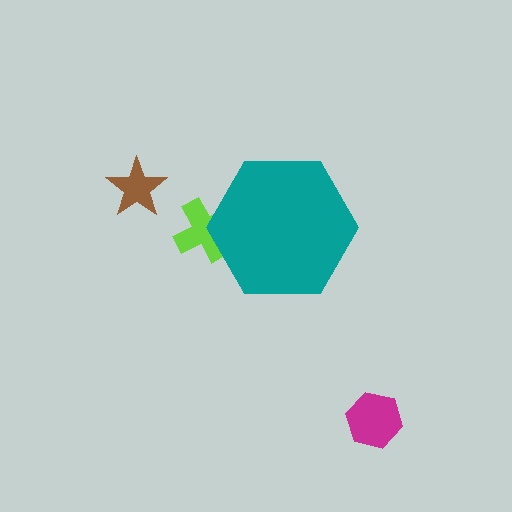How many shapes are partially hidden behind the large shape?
1 shape is partially hidden.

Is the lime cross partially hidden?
Yes, the lime cross is partially hidden behind the teal hexagon.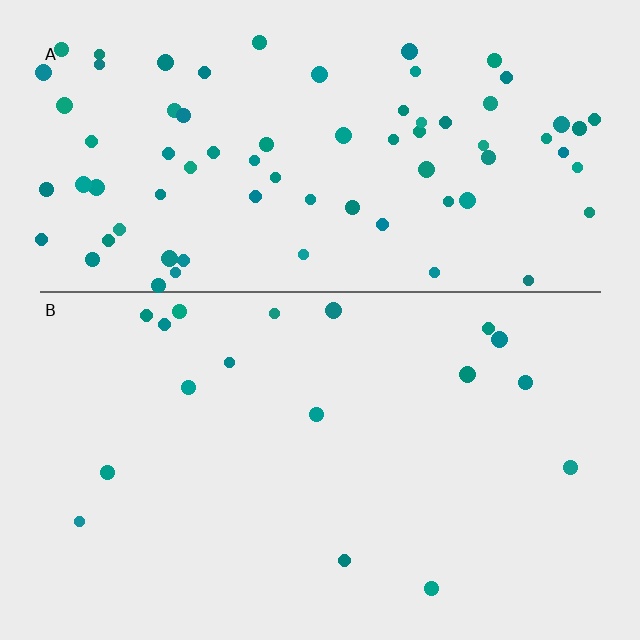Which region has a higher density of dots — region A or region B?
A (the top).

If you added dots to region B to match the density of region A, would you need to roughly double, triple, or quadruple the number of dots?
Approximately quadruple.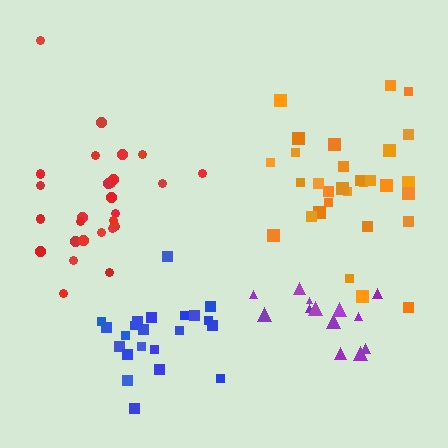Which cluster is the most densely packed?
Purple.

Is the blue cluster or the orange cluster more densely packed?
Blue.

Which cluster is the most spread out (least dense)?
Orange.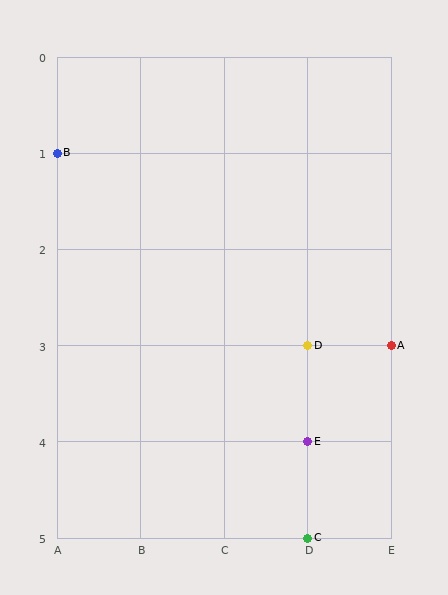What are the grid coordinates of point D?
Point D is at grid coordinates (D, 3).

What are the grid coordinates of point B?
Point B is at grid coordinates (A, 1).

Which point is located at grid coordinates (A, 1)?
Point B is at (A, 1).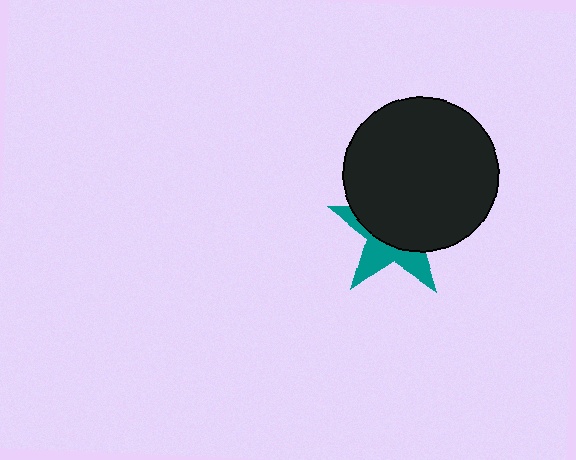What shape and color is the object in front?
The object in front is a black circle.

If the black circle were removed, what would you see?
You would see the complete teal star.